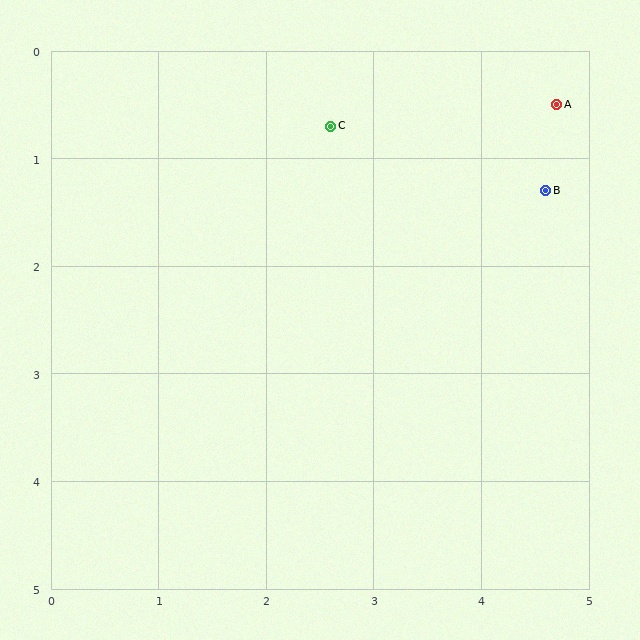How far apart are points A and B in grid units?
Points A and B are about 0.8 grid units apart.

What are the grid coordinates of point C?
Point C is at approximately (2.6, 0.7).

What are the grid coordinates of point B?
Point B is at approximately (4.6, 1.3).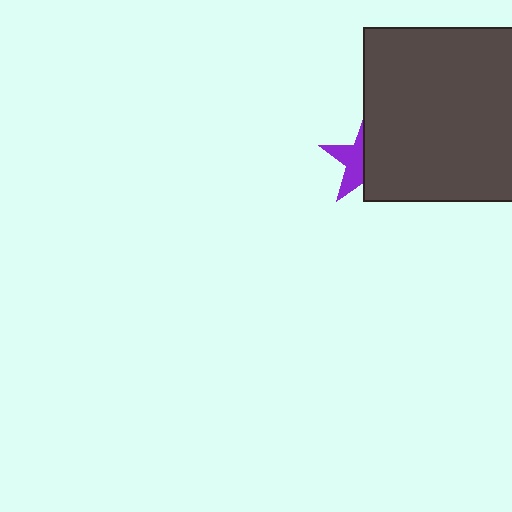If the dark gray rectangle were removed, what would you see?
You would see the complete purple star.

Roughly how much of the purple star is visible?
A small part of it is visible (roughly 44%).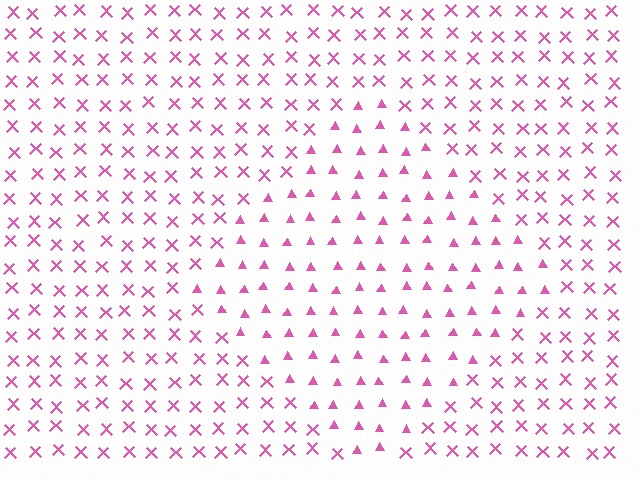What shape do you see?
I see a diamond.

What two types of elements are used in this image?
The image uses triangles inside the diamond region and X marks outside it.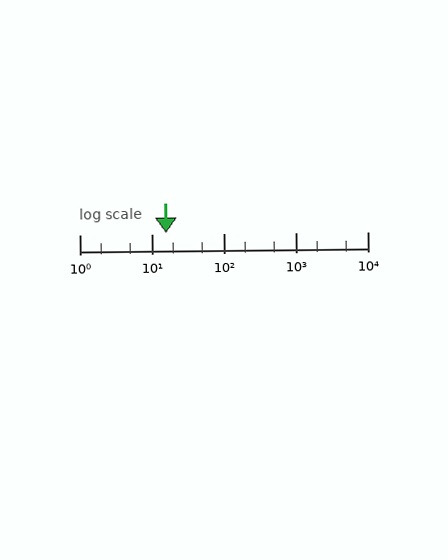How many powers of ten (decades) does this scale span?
The scale spans 4 decades, from 1 to 10000.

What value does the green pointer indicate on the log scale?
The pointer indicates approximately 16.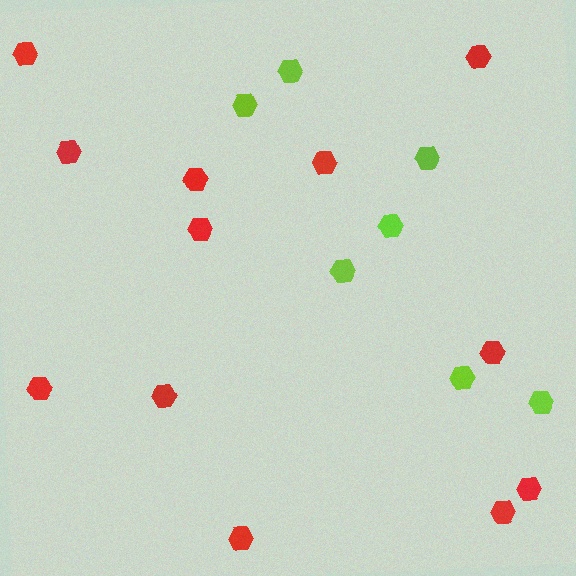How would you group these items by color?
There are 2 groups: one group of red hexagons (12) and one group of lime hexagons (7).